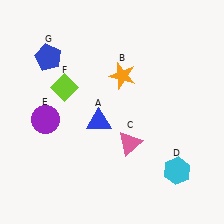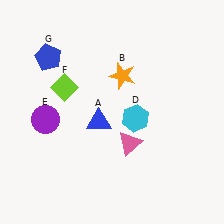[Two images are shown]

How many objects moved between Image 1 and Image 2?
1 object moved between the two images.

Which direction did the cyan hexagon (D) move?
The cyan hexagon (D) moved up.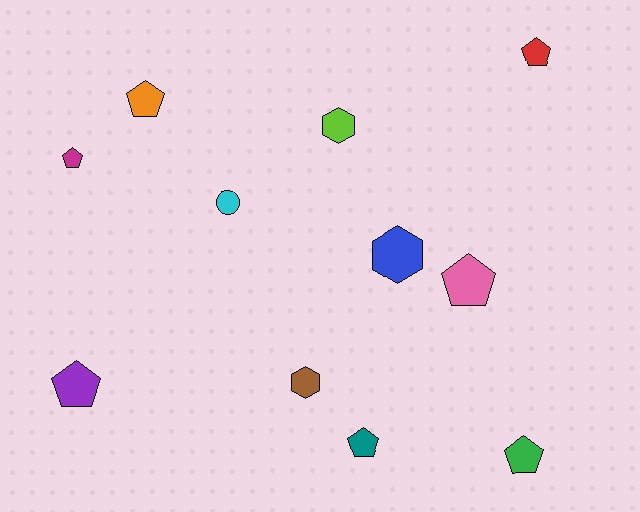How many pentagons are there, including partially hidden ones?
There are 7 pentagons.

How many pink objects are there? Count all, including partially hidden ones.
There is 1 pink object.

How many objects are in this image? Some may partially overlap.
There are 11 objects.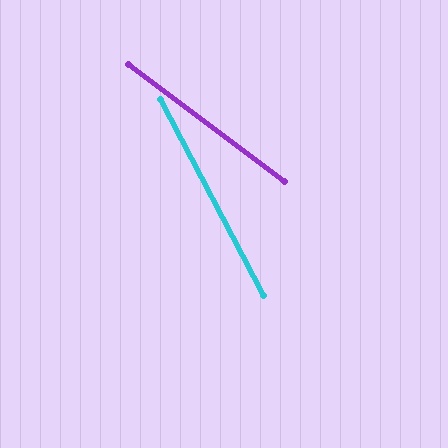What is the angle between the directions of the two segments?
Approximately 25 degrees.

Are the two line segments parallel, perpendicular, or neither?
Neither parallel nor perpendicular — they differ by about 25°.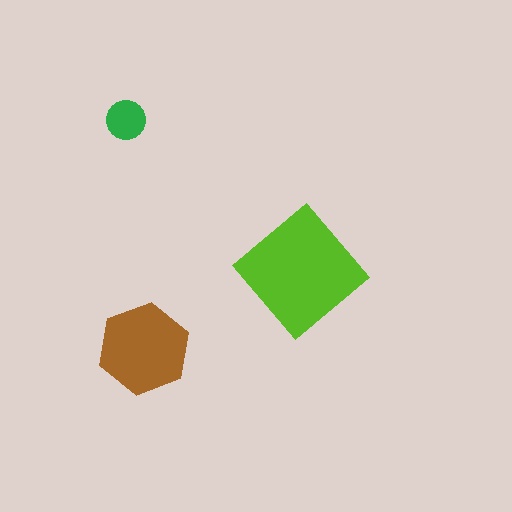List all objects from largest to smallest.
The lime diamond, the brown hexagon, the green circle.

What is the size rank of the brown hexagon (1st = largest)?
2nd.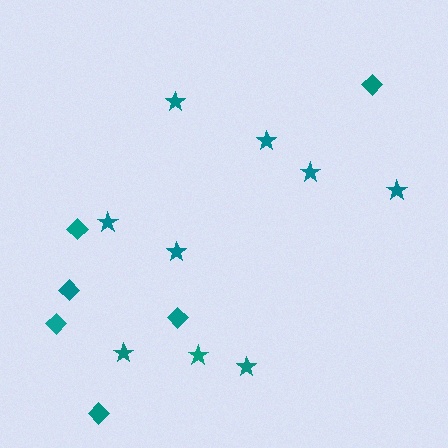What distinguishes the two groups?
There are 2 groups: one group of stars (9) and one group of diamonds (6).